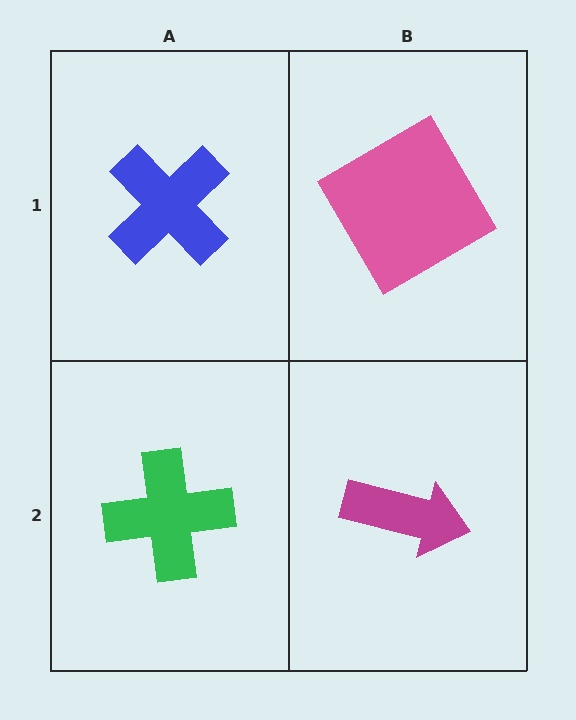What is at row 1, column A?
A blue cross.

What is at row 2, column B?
A magenta arrow.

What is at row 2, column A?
A green cross.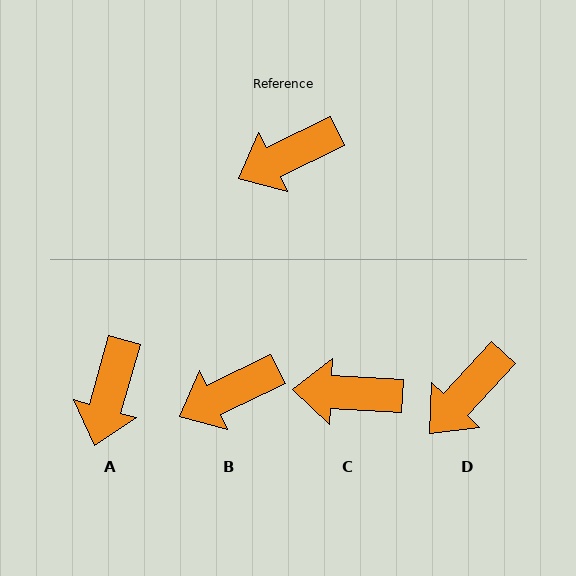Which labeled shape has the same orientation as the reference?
B.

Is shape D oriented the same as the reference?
No, it is off by about 22 degrees.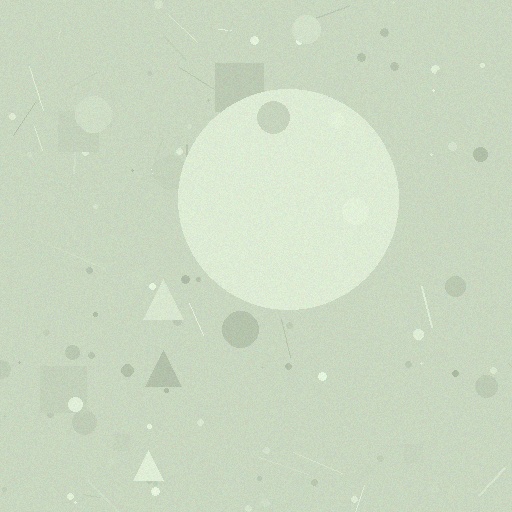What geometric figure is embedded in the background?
A circle is embedded in the background.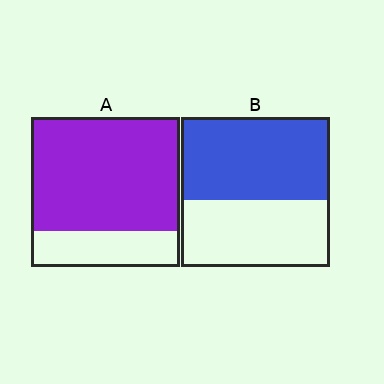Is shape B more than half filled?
Yes.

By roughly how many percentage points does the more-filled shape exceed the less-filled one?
By roughly 20 percentage points (A over B).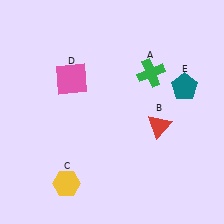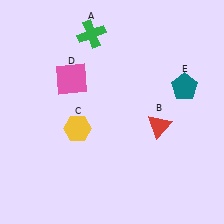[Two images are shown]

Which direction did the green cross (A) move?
The green cross (A) moved left.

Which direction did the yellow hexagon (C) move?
The yellow hexagon (C) moved up.